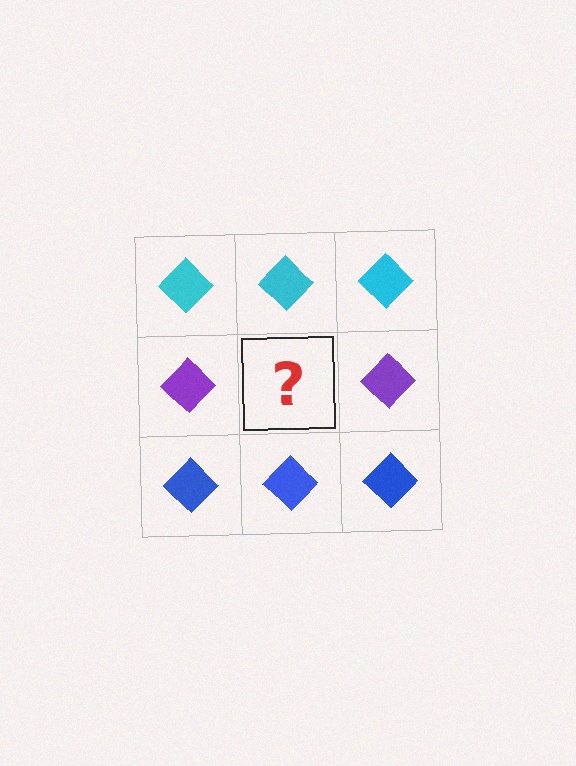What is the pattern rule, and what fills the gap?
The rule is that each row has a consistent color. The gap should be filled with a purple diamond.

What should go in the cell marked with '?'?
The missing cell should contain a purple diamond.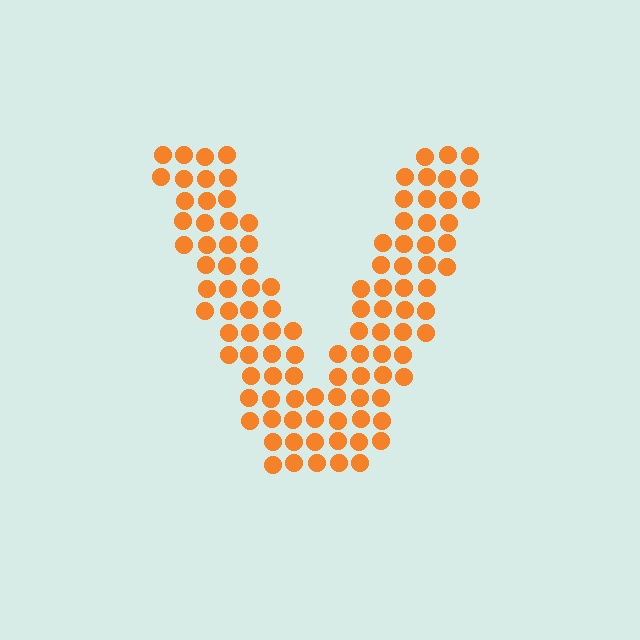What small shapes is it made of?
It is made of small circles.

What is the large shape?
The large shape is the letter V.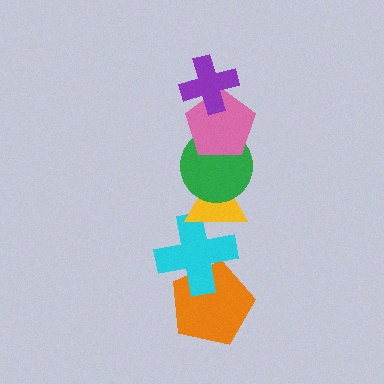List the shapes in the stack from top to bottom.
From top to bottom: the purple cross, the pink pentagon, the green circle, the yellow triangle, the cyan cross, the orange pentagon.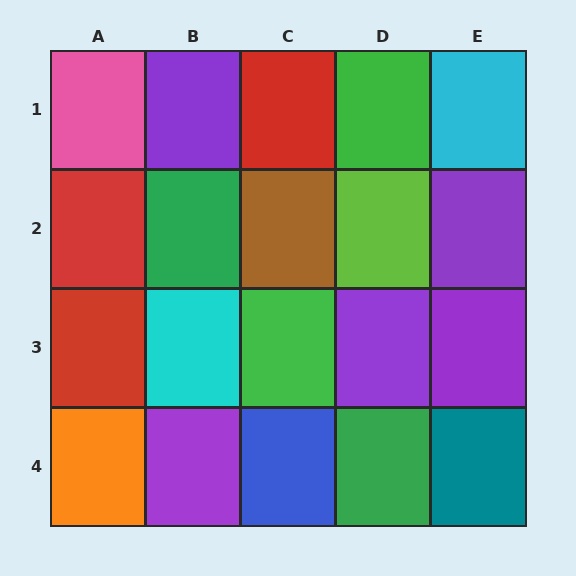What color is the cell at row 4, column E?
Teal.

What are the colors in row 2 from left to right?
Red, green, brown, lime, purple.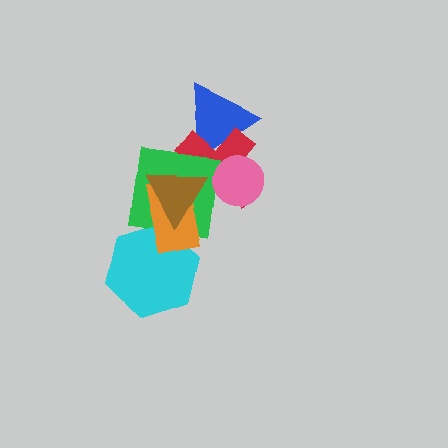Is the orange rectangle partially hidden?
Yes, it is partially covered by another shape.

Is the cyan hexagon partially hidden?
Yes, it is partially covered by another shape.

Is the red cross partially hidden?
Yes, it is partially covered by another shape.